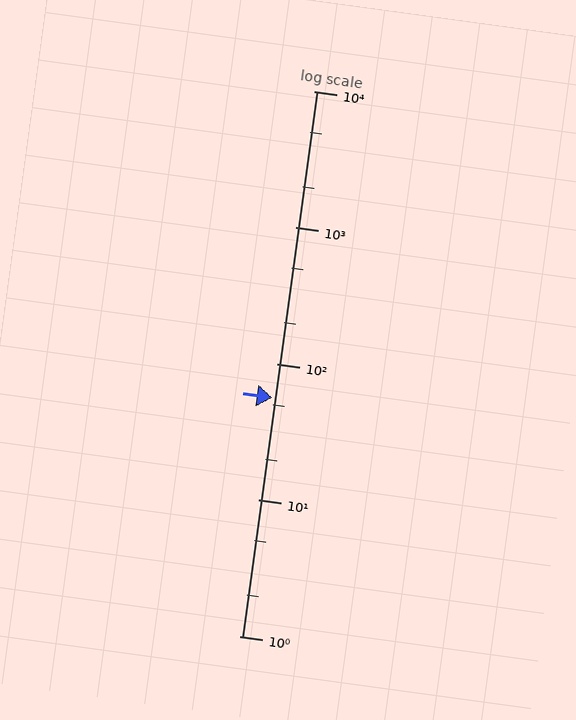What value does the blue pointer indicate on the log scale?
The pointer indicates approximately 56.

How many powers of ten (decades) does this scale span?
The scale spans 4 decades, from 1 to 10000.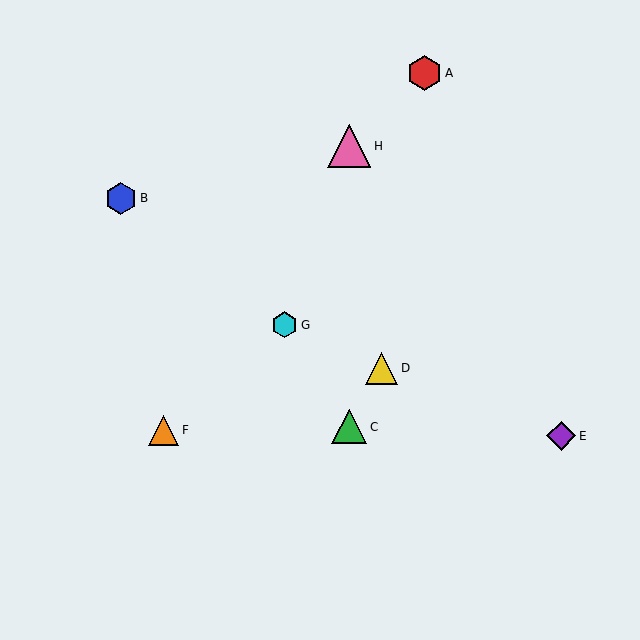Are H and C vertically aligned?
Yes, both are at x≈349.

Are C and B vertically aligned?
No, C is at x≈349 and B is at x≈121.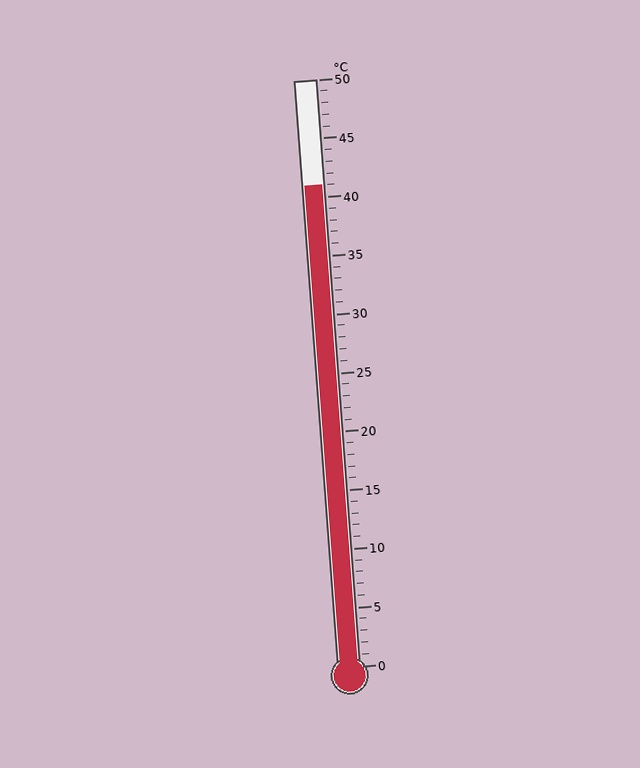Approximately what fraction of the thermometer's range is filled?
The thermometer is filled to approximately 80% of its range.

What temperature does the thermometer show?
The thermometer shows approximately 41°C.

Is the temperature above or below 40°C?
The temperature is above 40°C.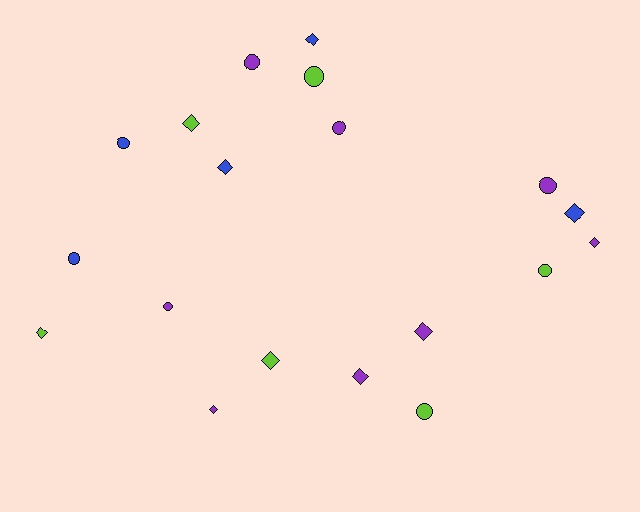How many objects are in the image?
There are 19 objects.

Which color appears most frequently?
Purple, with 8 objects.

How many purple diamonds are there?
There are 4 purple diamonds.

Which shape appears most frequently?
Diamond, with 10 objects.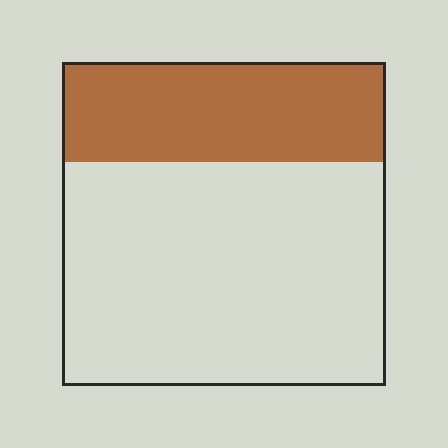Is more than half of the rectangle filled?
No.